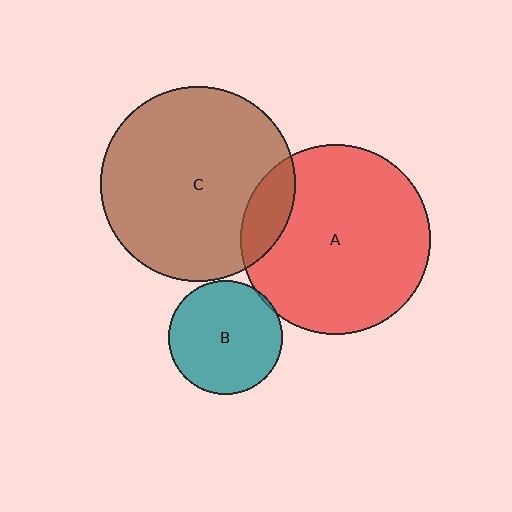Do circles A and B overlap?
Yes.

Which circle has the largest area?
Circle C (brown).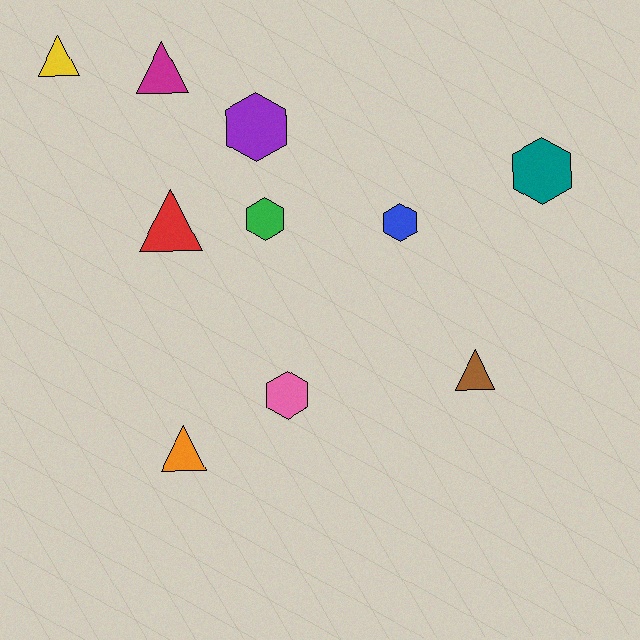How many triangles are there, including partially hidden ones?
There are 5 triangles.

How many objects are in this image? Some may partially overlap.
There are 10 objects.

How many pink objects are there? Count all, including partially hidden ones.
There is 1 pink object.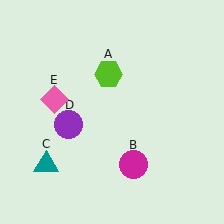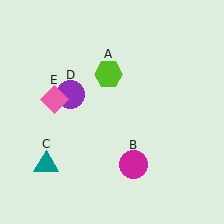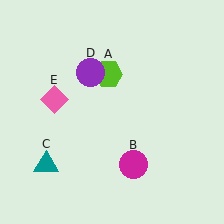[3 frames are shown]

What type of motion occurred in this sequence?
The purple circle (object D) rotated clockwise around the center of the scene.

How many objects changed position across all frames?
1 object changed position: purple circle (object D).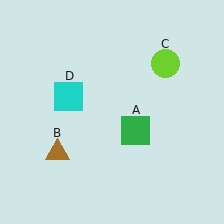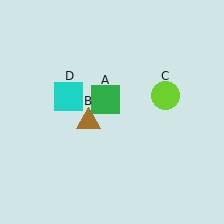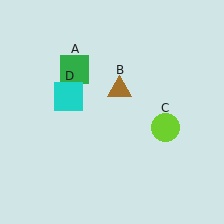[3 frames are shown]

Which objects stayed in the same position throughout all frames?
Cyan square (object D) remained stationary.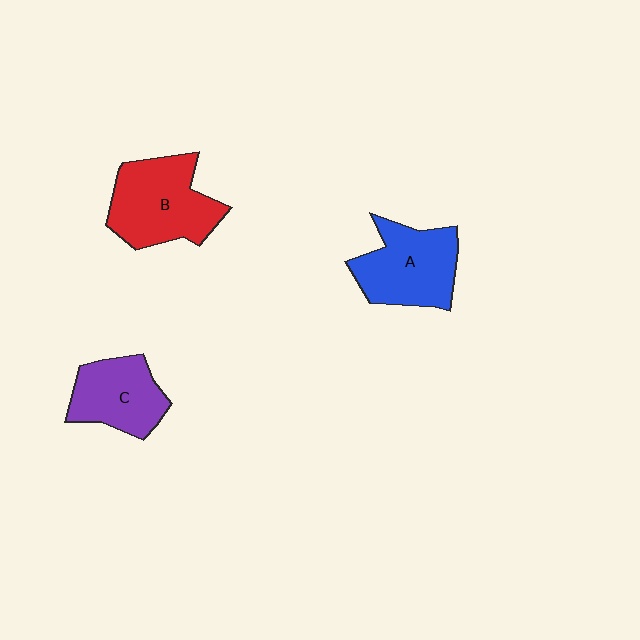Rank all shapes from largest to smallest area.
From largest to smallest: B (red), A (blue), C (purple).